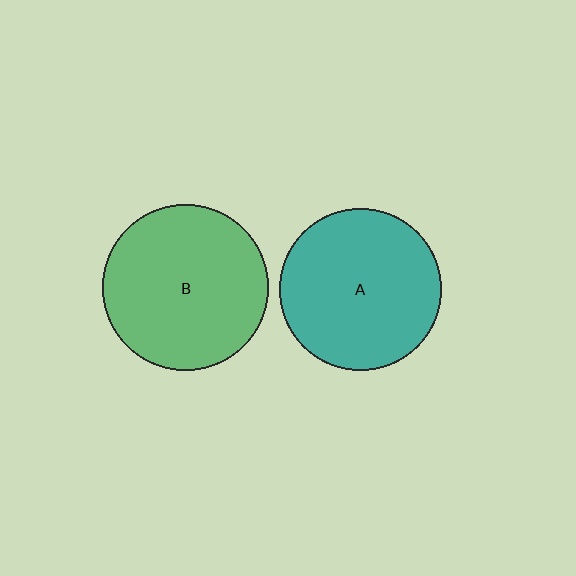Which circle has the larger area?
Circle B (green).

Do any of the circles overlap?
No, none of the circles overlap.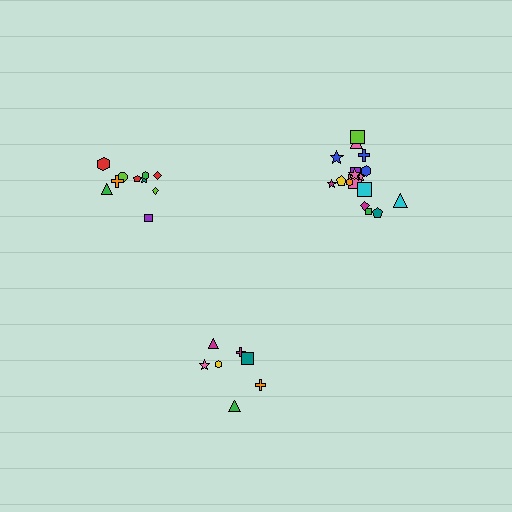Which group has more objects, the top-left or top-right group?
The top-right group.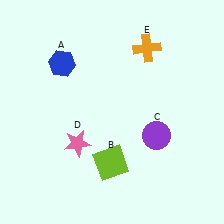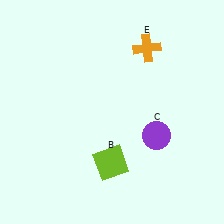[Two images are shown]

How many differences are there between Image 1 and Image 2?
There are 2 differences between the two images.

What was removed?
The blue hexagon (A), the pink star (D) were removed in Image 2.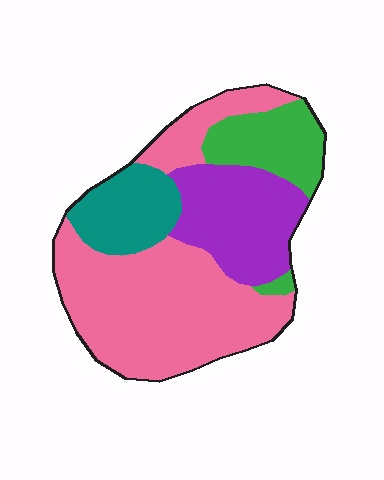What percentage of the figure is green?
Green takes up about one eighth (1/8) of the figure.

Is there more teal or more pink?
Pink.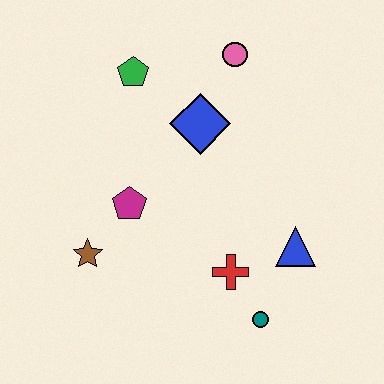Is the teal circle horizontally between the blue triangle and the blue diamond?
Yes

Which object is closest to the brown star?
The magenta pentagon is closest to the brown star.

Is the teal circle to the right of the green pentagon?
Yes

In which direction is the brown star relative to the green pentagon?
The brown star is below the green pentagon.